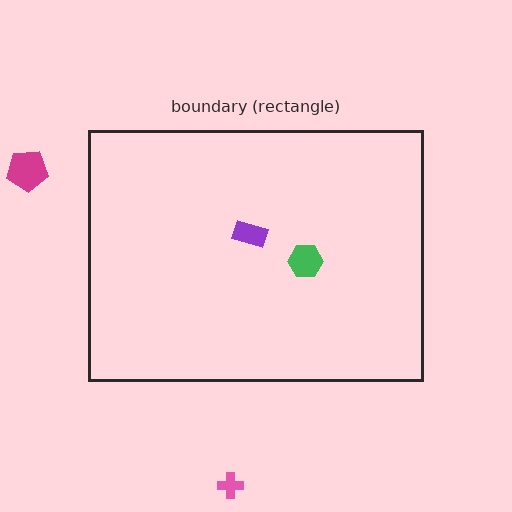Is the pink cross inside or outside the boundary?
Outside.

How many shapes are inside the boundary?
2 inside, 2 outside.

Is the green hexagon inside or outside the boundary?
Inside.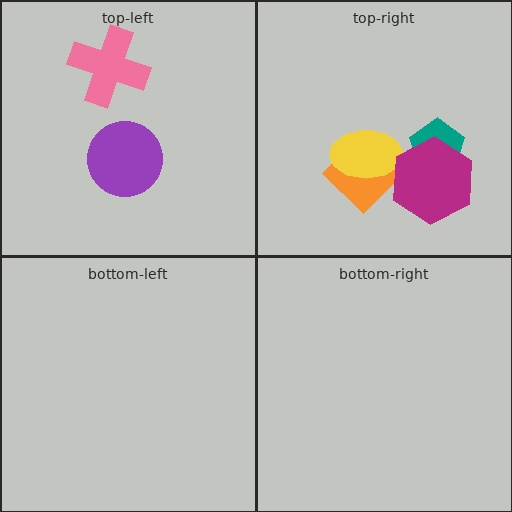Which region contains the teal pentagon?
The top-right region.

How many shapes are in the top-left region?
2.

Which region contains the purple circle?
The top-left region.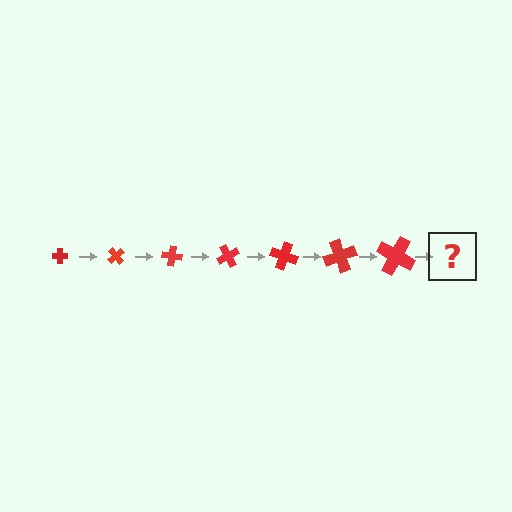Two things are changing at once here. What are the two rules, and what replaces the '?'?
The two rules are that the cross grows larger each step and it rotates 50 degrees each step. The '?' should be a cross, larger than the previous one and rotated 350 degrees from the start.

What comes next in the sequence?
The next element should be a cross, larger than the previous one and rotated 350 degrees from the start.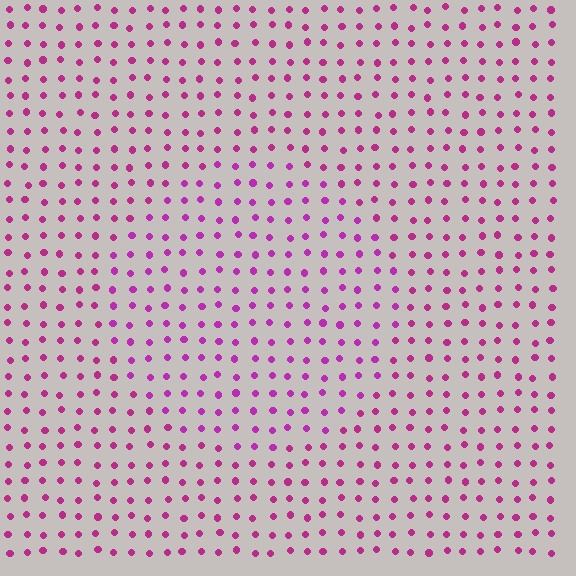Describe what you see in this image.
The image is filled with small magenta elements in a uniform arrangement. A circle-shaped region is visible where the elements are tinted to a slightly different hue, forming a subtle color boundary.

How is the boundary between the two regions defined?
The boundary is defined purely by a slight shift in hue (about 18 degrees). Spacing, size, and orientation are identical on both sides.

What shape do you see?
I see a circle.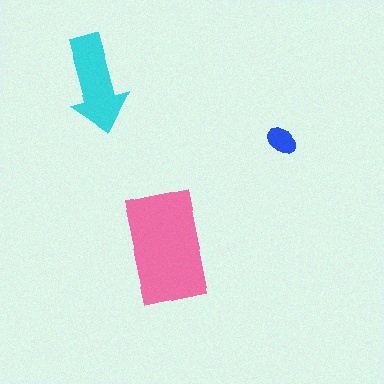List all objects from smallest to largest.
The blue ellipse, the cyan arrow, the pink rectangle.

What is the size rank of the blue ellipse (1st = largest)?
3rd.